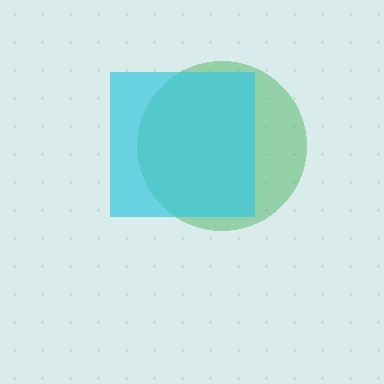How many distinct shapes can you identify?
There are 2 distinct shapes: a green circle, a cyan square.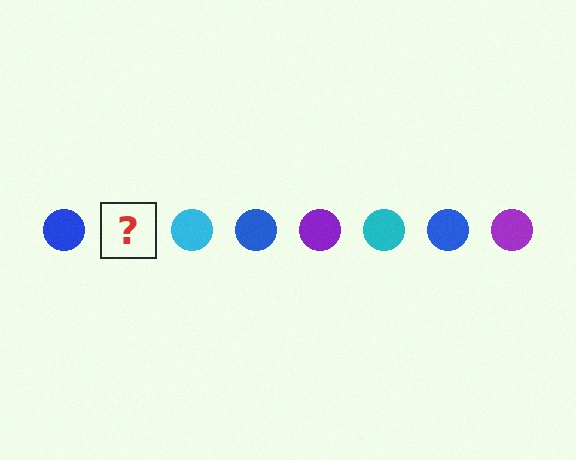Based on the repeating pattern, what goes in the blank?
The blank should be a purple circle.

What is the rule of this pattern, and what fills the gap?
The rule is that the pattern cycles through blue, purple, cyan circles. The gap should be filled with a purple circle.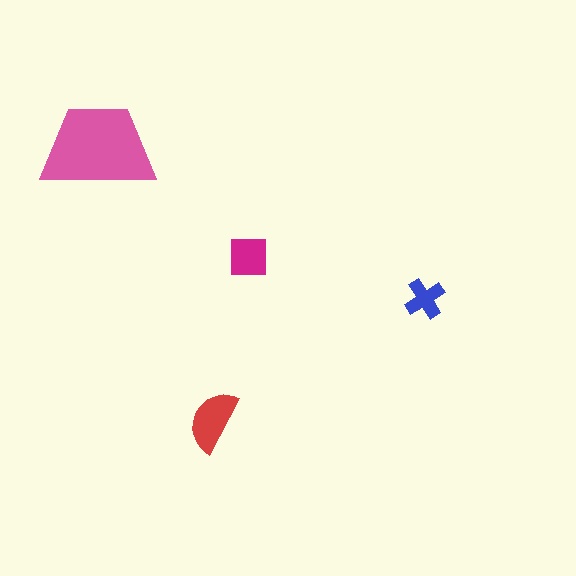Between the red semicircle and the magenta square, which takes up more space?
The red semicircle.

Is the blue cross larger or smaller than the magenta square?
Smaller.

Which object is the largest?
The pink trapezoid.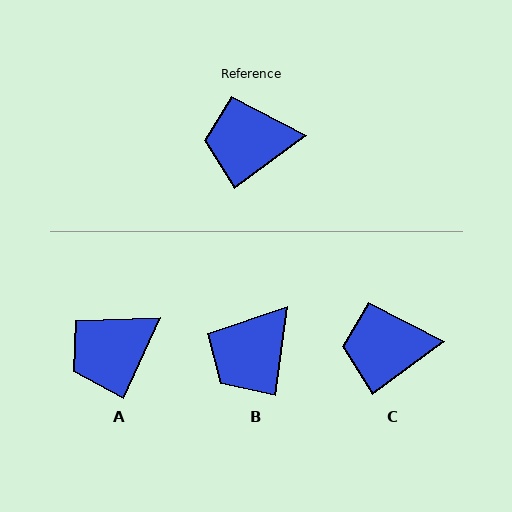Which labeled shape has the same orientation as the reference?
C.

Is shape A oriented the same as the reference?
No, it is off by about 29 degrees.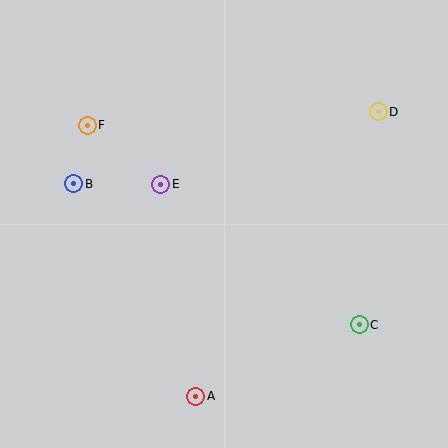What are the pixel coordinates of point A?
Point A is at (196, 396).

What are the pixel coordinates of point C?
Point C is at (359, 325).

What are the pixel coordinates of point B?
Point B is at (74, 184).